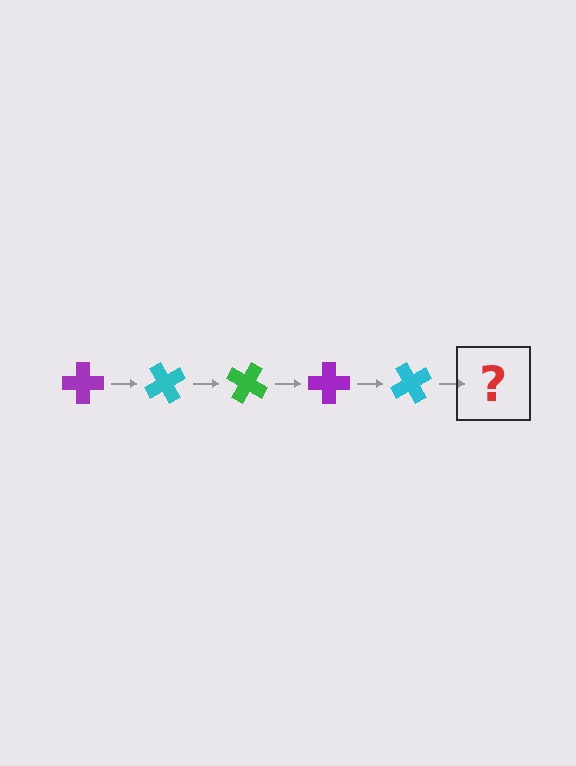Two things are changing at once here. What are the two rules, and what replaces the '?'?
The two rules are that it rotates 60 degrees each step and the color cycles through purple, cyan, and green. The '?' should be a green cross, rotated 300 degrees from the start.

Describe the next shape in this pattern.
It should be a green cross, rotated 300 degrees from the start.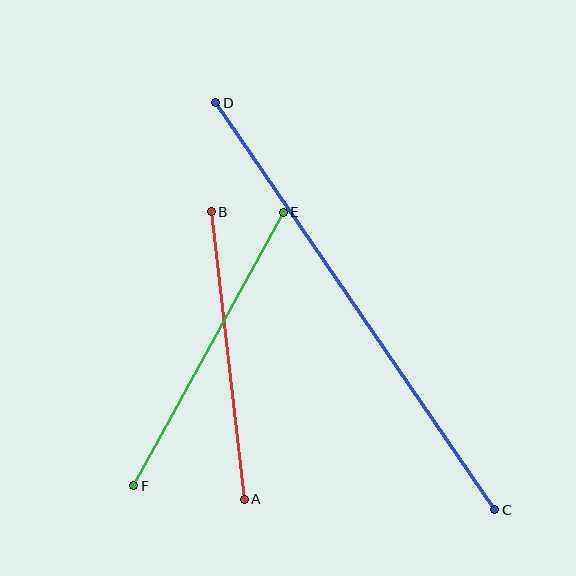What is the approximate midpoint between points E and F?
The midpoint is at approximately (209, 349) pixels.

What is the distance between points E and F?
The distance is approximately 312 pixels.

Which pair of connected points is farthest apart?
Points C and D are farthest apart.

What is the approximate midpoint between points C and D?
The midpoint is at approximately (355, 306) pixels.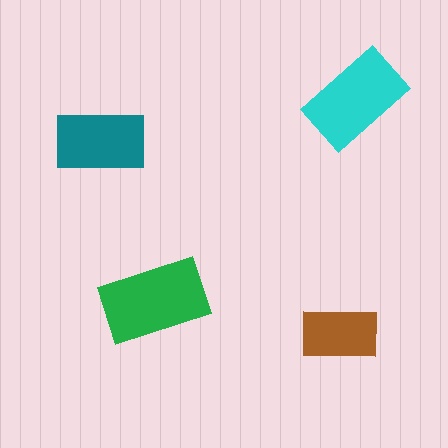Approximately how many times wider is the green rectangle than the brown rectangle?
About 1.5 times wider.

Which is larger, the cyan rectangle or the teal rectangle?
The cyan one.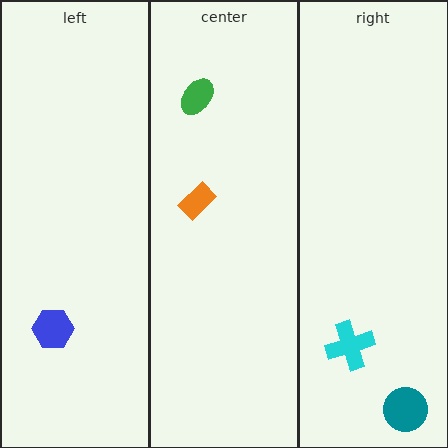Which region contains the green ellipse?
The center region.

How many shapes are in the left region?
1.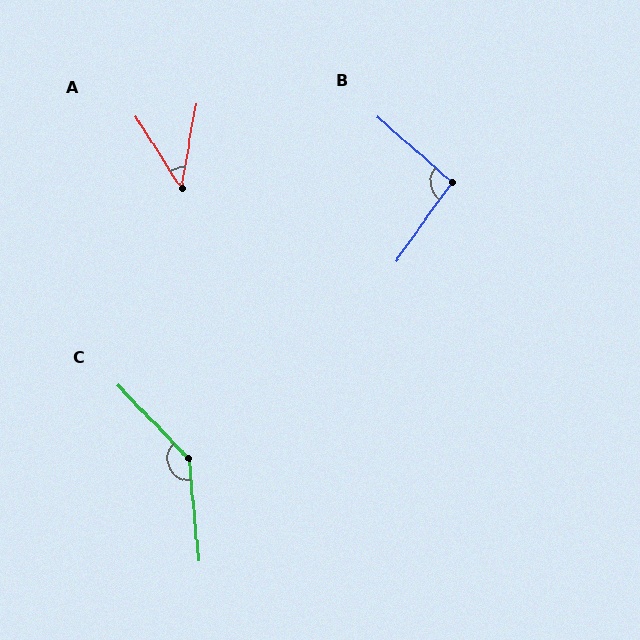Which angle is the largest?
C, at approximately 142 degrees.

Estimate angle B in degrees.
Approximately 96 degrees.